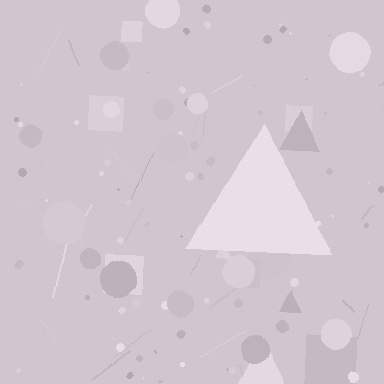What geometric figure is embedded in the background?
A triangle is embedded in the background.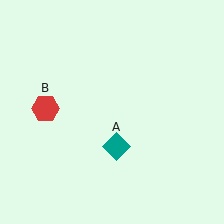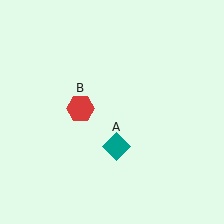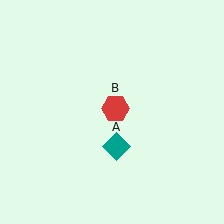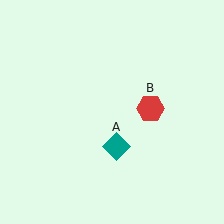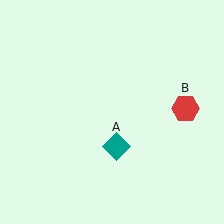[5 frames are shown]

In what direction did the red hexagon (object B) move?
The red hexagon (object B) moved right.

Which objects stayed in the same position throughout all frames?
Teal diamond (object A) remained stationary.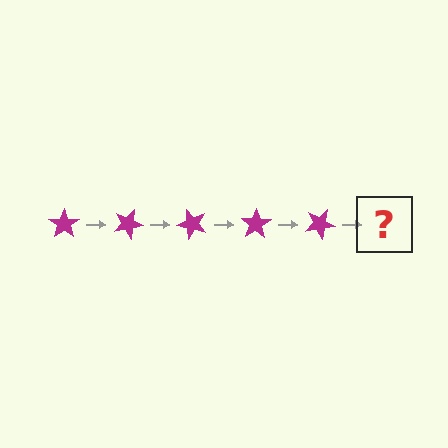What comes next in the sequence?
The next element should be a magenta star rotated 125 degrees.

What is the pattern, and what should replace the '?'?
The pattern is that the star rotates 25 degrees each step. The '?' should be a magenta star rotated 125 degrees.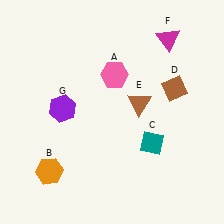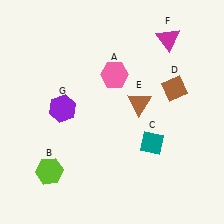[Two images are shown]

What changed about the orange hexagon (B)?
In Image 1, B is orange. In Image 2, it changed to lime.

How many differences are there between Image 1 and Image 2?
There is 1 difference between the two images.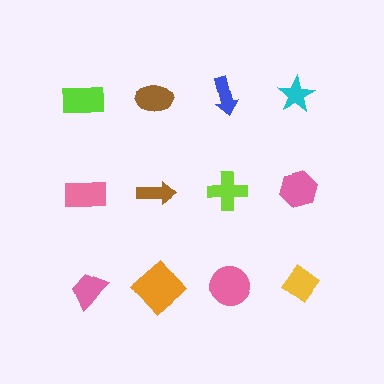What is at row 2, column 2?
A brown arrow.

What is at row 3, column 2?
An orange diamond.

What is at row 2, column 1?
A pink rectangle.